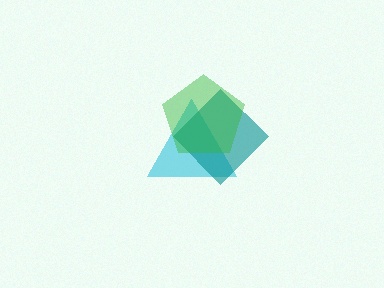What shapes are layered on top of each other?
The layered shapes are: a cyan triangle, a teal diamond, a green pentagon.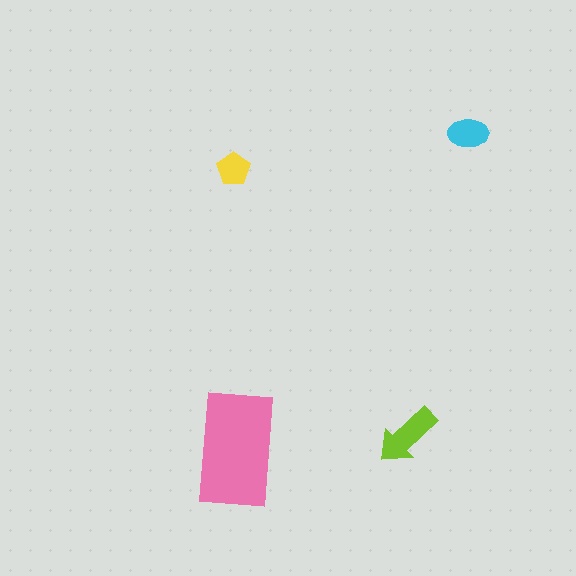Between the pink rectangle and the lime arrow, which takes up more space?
The pink rectangle.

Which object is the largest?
The pink rectangle.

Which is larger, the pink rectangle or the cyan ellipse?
The pink rectangle.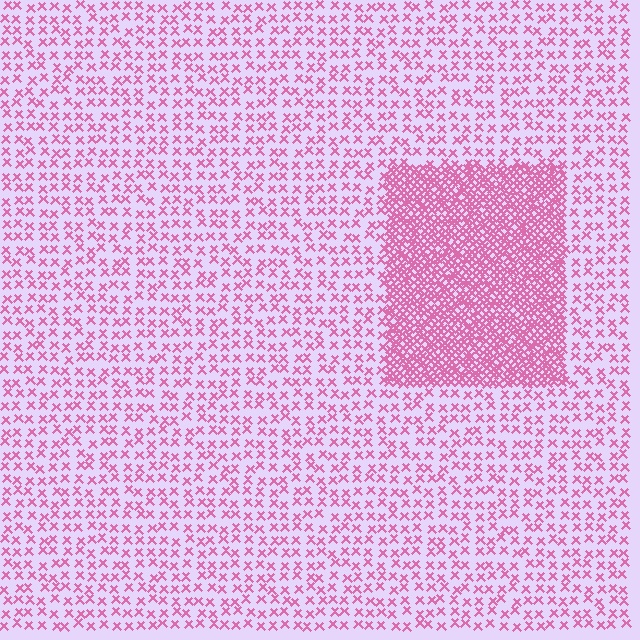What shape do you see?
I see a rectangle.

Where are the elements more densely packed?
The elements are more densely packed inside the rectangle boundary.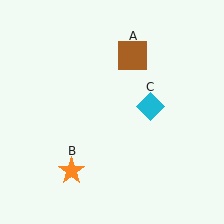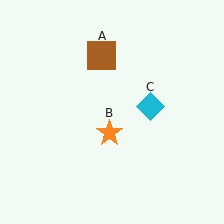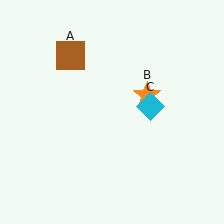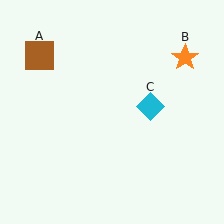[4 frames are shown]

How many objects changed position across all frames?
2 objects changed position: brown square (object A), orange star (object B).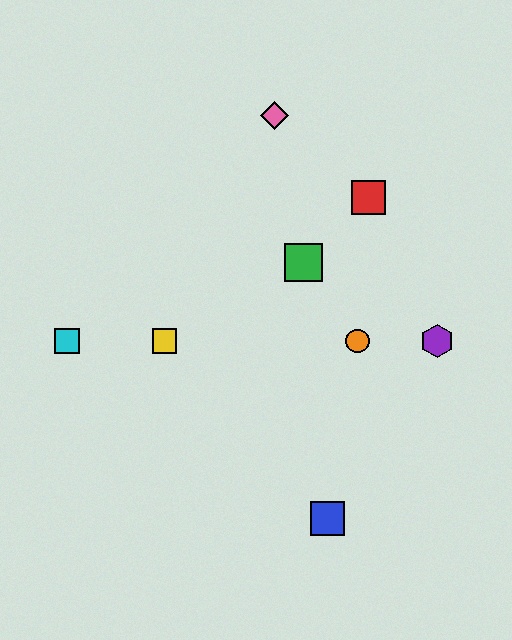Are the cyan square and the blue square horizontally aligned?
No, the cyan square is at y≈341 and the blue square is at y≈518.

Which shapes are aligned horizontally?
The yellow square, the purple hexagon, the orange circle, the cyan square are aligned horizontally.